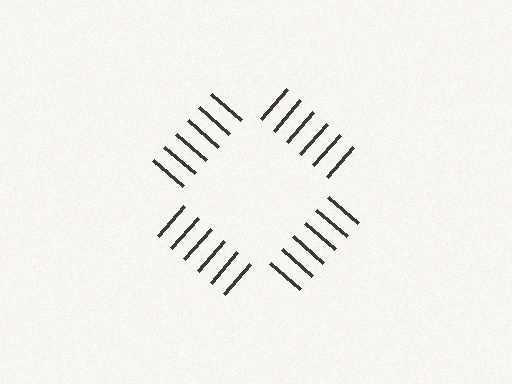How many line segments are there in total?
24 — 6 along each of the 4 edges.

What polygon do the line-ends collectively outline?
An illusory square — the line segments terminate on its edges but no continuous stroke is drawn.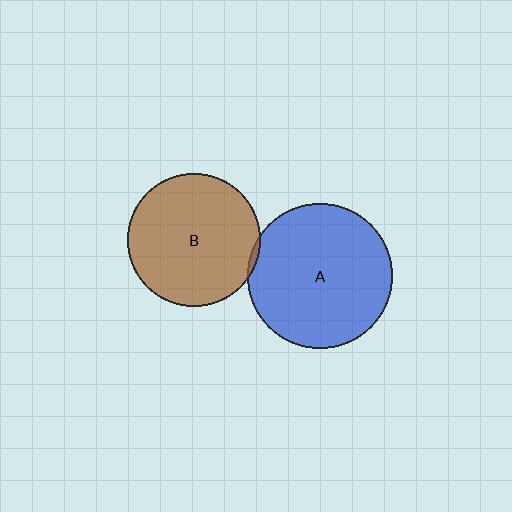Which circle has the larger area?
Circle A (blue).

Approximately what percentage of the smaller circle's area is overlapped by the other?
Approximately 5%.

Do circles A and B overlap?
Yes.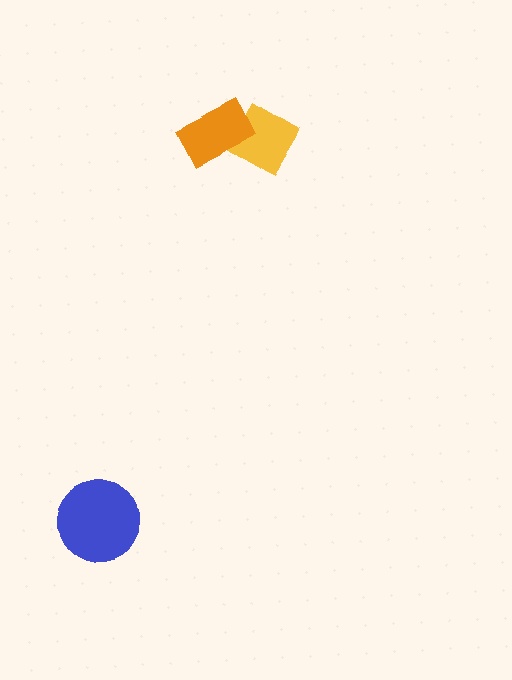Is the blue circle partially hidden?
No, no other shape covers it.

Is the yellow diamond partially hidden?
Yes, it is partially covered by another shape.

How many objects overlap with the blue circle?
0 objects overlap with the blue circle.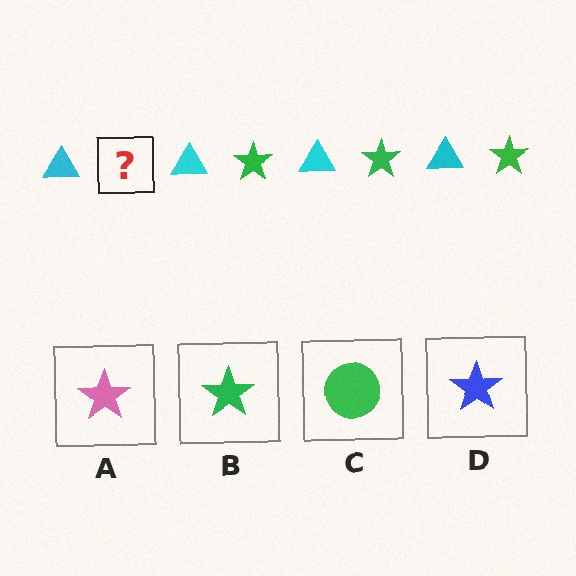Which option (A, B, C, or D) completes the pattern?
B.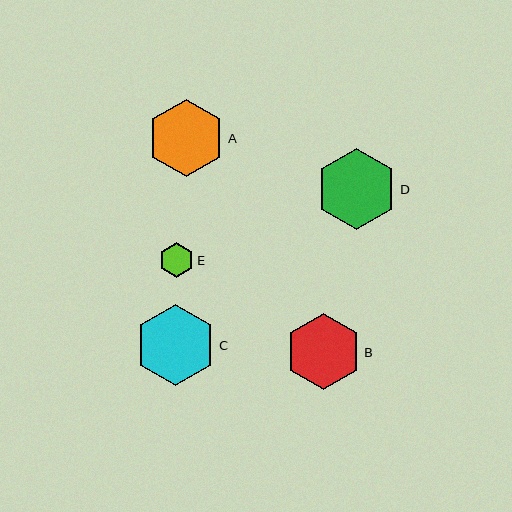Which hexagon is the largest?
Hexagon C is the largest with a size of approximately 81 pixels.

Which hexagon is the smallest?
Hexagon E is the smallest with a size of approximately 34 pixels.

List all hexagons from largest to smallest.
From largest to smallest: C, D, A, B, E.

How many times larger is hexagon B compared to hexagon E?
Hexagon B is approximately 2.2 times the size of hexagon E.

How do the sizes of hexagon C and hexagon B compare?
Hexagon C and hexagon B are approximately the same size.